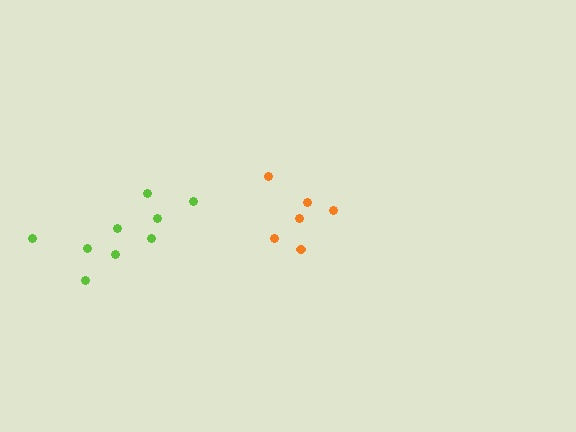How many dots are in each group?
Group 1: 9 dots, Group 2: 6 dots (15 total).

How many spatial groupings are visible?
There are 2 spatial groupings.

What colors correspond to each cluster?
The clusters are colored: lime, orange.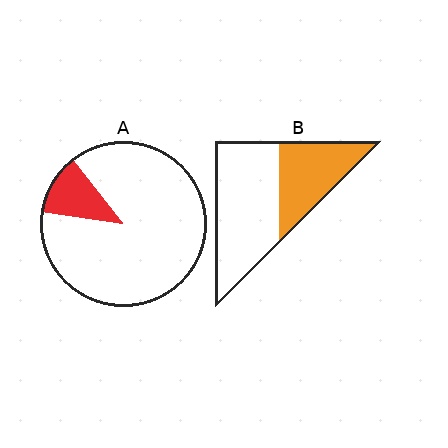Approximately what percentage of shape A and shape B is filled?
A is approximately 10% and B is approximately 40%.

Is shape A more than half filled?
No.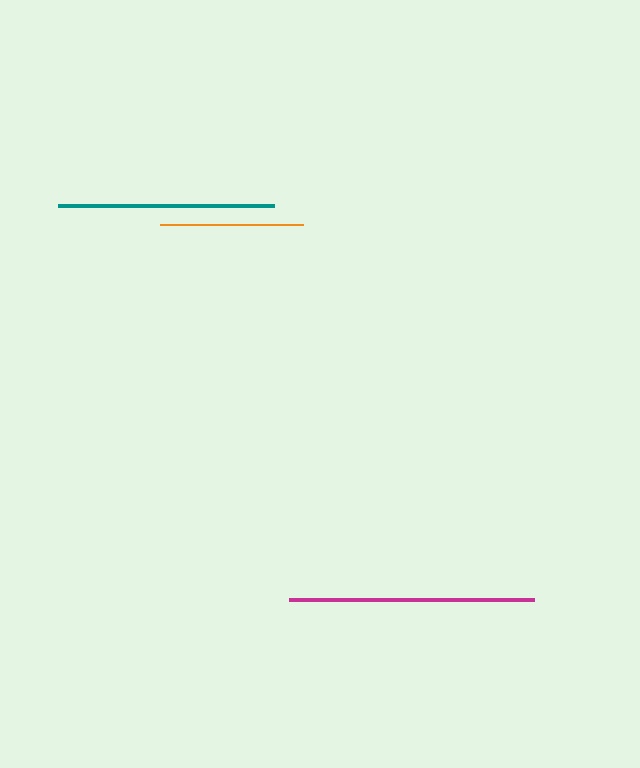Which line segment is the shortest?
The orange line is the shortest at approximately 143 pixels.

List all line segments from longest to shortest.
From longest to shortest: magenta, teal, orange.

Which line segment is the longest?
The magenta line is the longest at approximately 245 pixels.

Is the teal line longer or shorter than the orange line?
The teal line is longer than the orange line.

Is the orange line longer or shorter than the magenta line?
The magenta line is longer than the orange line.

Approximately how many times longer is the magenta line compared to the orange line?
The magenta line is approximately 1.7 times the length of the orange line.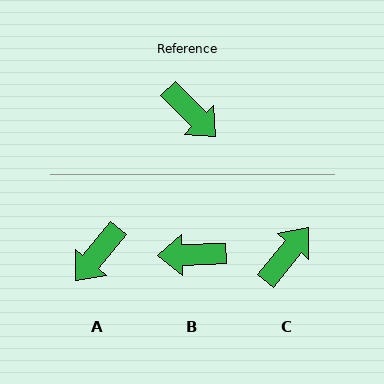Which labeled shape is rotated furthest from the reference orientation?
B, about 132 degrees away.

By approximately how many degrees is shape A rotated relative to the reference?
Approximately 84 degrees clockwise.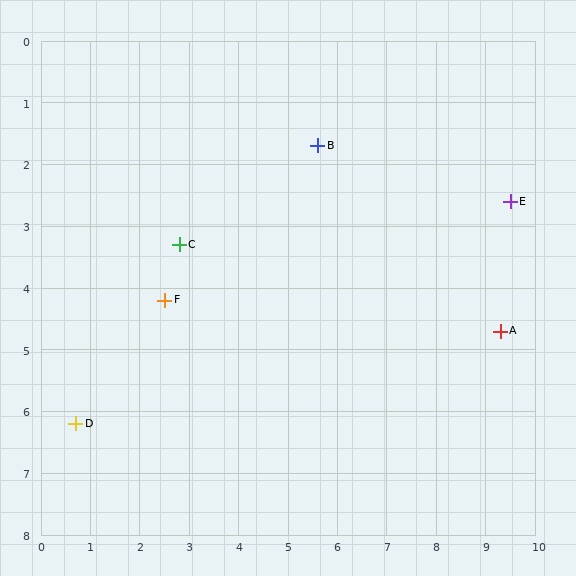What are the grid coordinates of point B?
Point B is at approximately (5.6, 1.7).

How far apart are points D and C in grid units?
Points D and C are about 3.6 grid units apart.